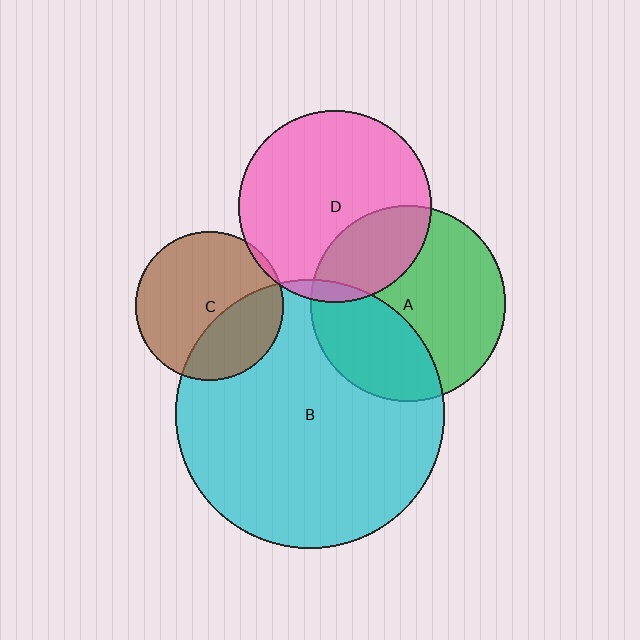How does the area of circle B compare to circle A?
Approximately 1.9 times.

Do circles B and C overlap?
Yes.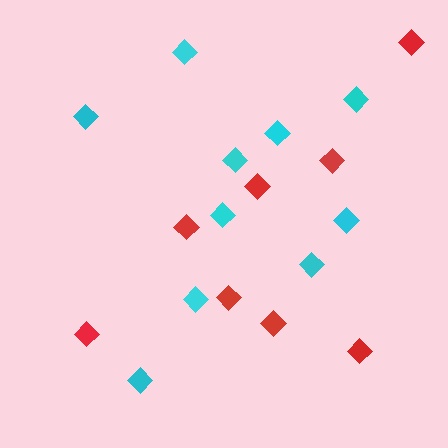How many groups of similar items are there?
There are 2 groups: one group of cyan diamonds (10) and one group of red diamonds (8).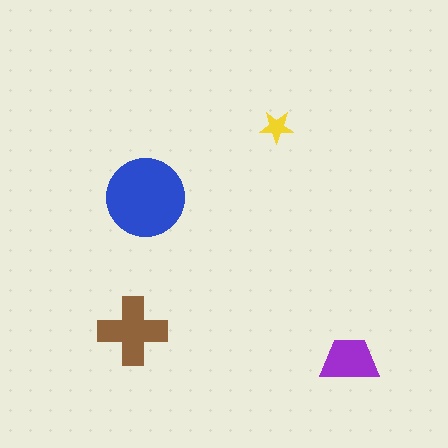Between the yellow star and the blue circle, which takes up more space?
The blue circle.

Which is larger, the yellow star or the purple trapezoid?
The purple trapezoid.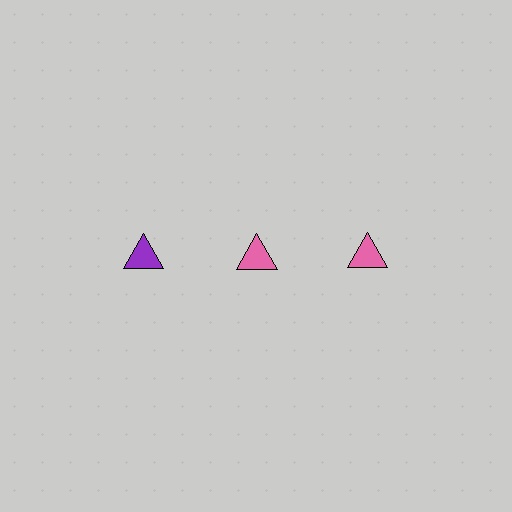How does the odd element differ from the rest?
It has a different color: purple instead of pink.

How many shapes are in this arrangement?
There are 3 shapes arranged in a grid pattern.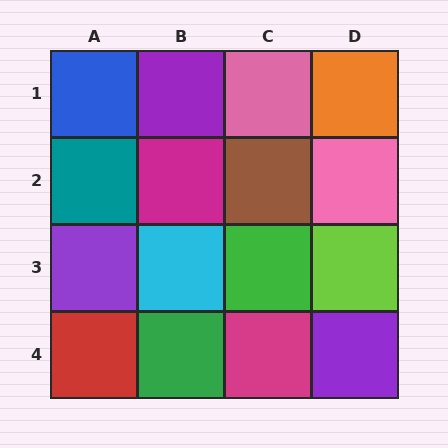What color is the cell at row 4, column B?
Green.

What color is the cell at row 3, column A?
Purple.